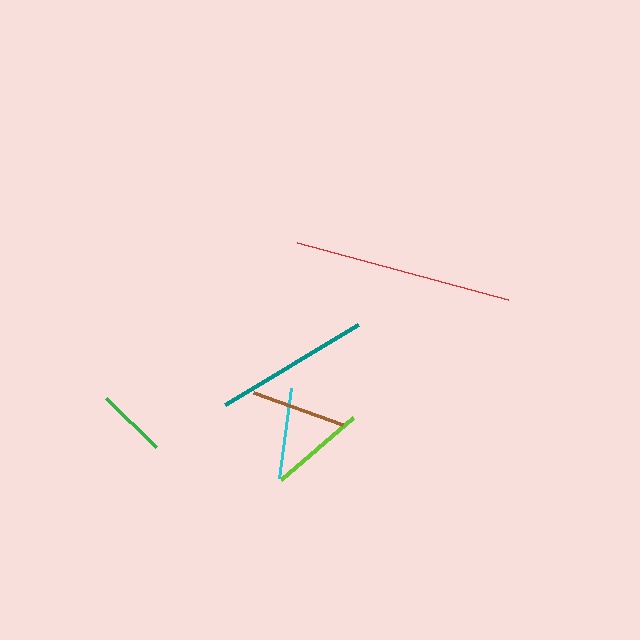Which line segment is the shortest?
The green line is the shortest at approximately 70 pixels.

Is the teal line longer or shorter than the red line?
The red line is longer than the teal line.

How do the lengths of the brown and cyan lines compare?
The brown and cyan lines are approximately the same length.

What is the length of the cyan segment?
The cyan segment is approximately 91 pixels long.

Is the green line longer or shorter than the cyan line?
The cyan line is longer than the green line.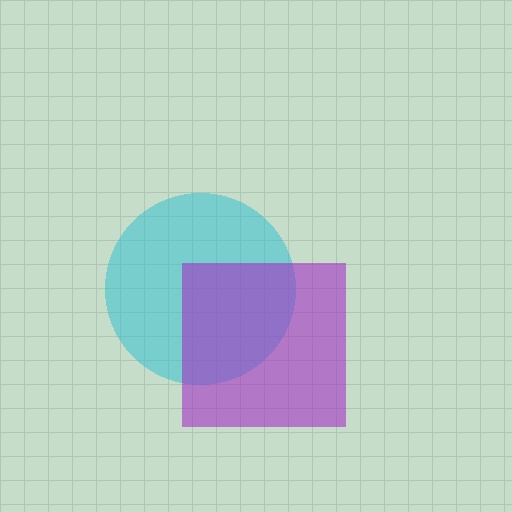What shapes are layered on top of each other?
The layered shapes are: a cyan circle, a purple square.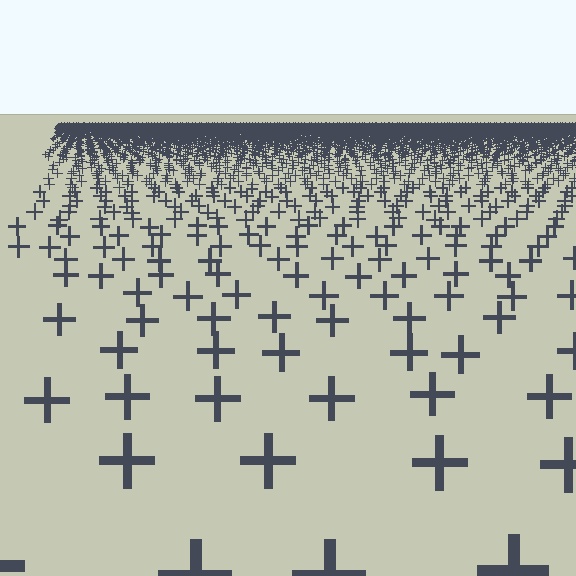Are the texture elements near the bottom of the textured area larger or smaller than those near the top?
Larger. Near the bottom, elements are closer to the viewer and appear at a bigger on-screen size.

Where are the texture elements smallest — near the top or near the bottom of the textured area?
Near the top.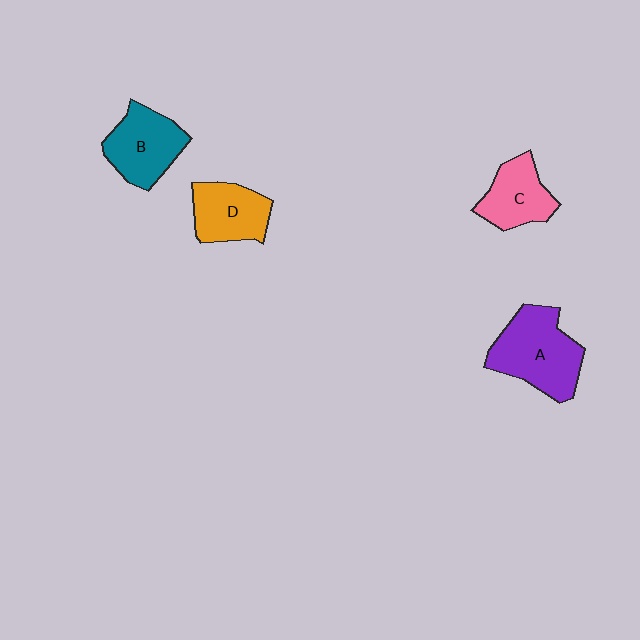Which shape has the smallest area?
Shape C (pink).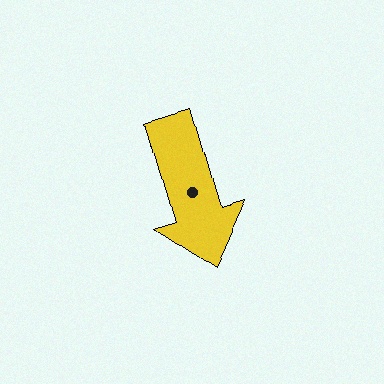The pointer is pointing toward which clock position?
Roughly 5 o'clock.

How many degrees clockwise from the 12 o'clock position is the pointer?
Approximately 164 degrees.